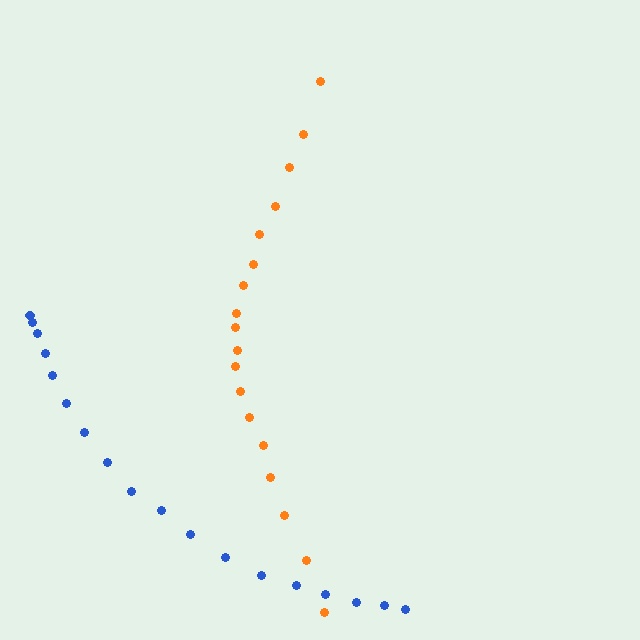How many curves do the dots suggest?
There are 2 distinct paths.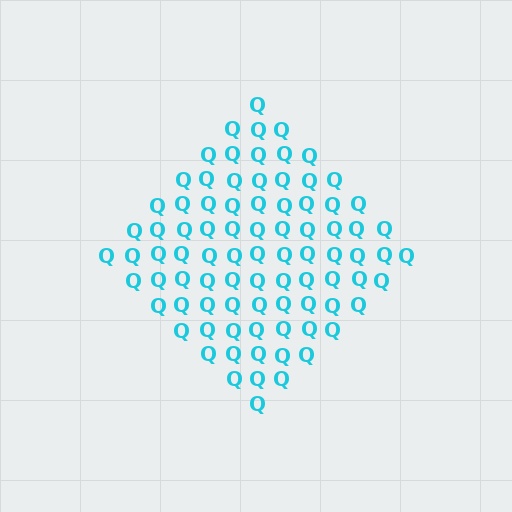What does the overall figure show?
The overall figure shows a diamond.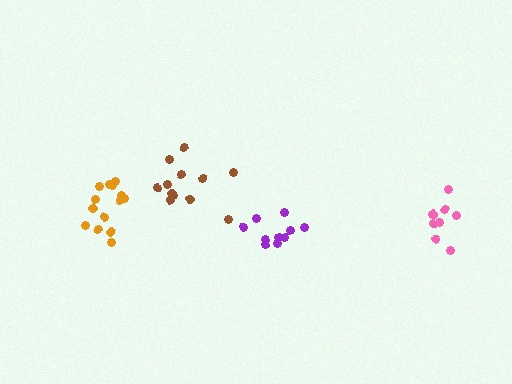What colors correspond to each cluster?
The clusters are colored: orange, purple, brown, pink.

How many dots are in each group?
Group 1: 14 dots, Group 2: 10 dots, Group 3: 12 dots, Group 4: 9 dots (45 total).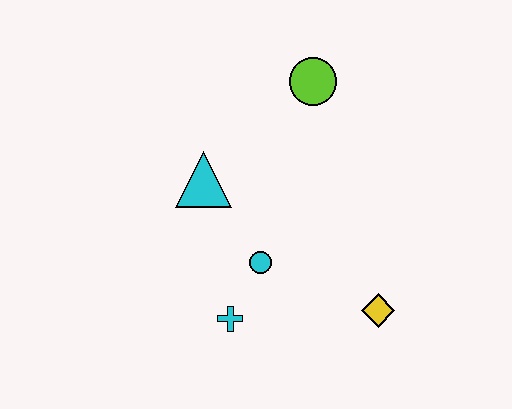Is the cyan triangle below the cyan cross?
No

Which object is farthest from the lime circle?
The cyan cross is farthest from the lime circle.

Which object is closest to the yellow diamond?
The cyan circle is closest to the yellow diamond.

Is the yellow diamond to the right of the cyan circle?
Yes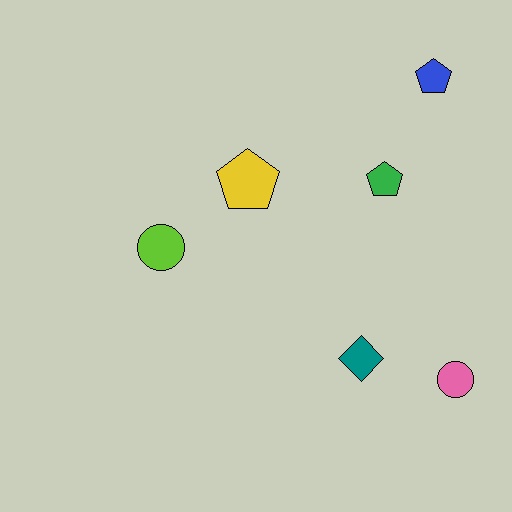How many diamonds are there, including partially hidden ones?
There is 1 diamond.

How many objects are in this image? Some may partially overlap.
There are 6 objects.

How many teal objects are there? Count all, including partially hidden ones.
There is 1 teal object.